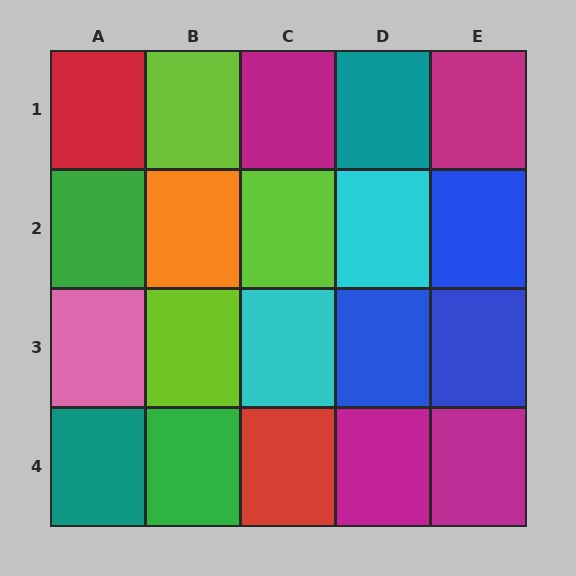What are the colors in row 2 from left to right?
Green, orange, lime, cyan, blue.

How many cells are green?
2 cells are green.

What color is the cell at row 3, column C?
Cyan.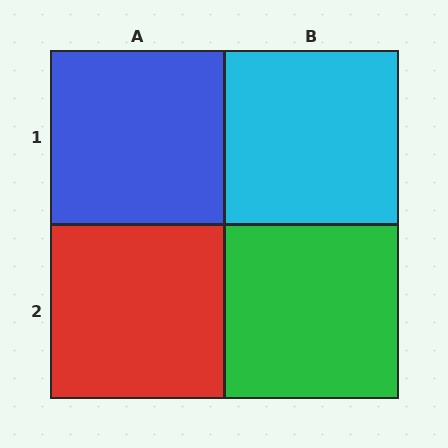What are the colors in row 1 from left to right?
Blue, cyan.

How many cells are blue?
1 cell is blue.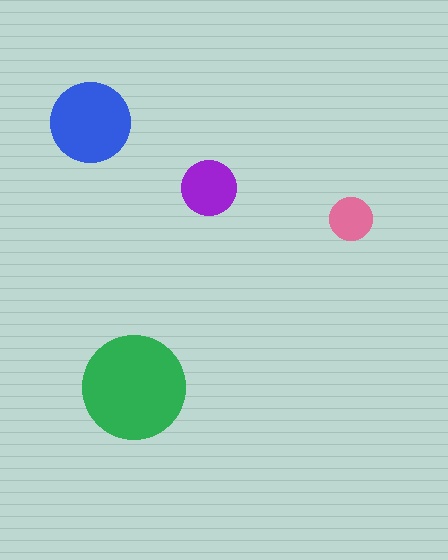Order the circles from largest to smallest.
the green one, the blue one, the purple one, the pink one.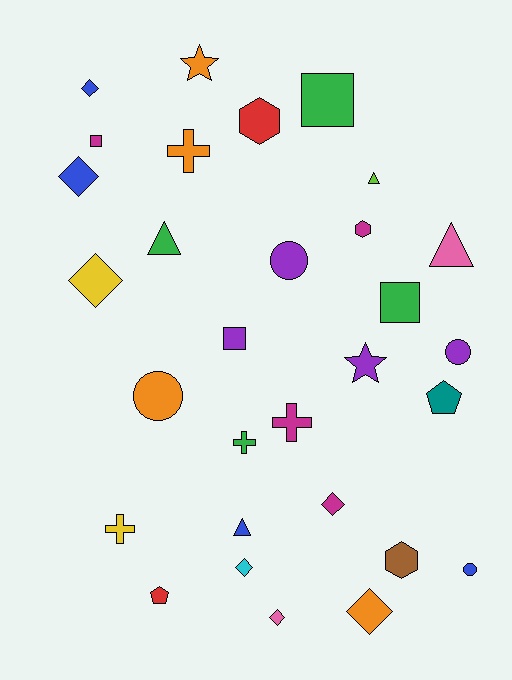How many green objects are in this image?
There are 4 green objects.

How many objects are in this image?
There are 30 objects.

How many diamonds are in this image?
There are 7 diamonds.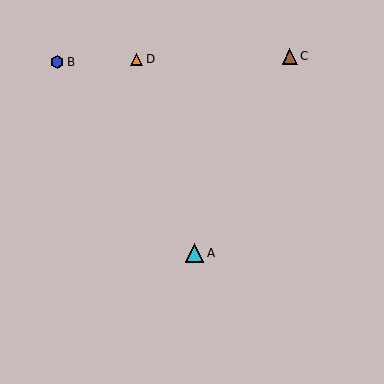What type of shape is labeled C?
Shape C is a brown triangle.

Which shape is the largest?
The cyan triangle (labeled A) is the largest.